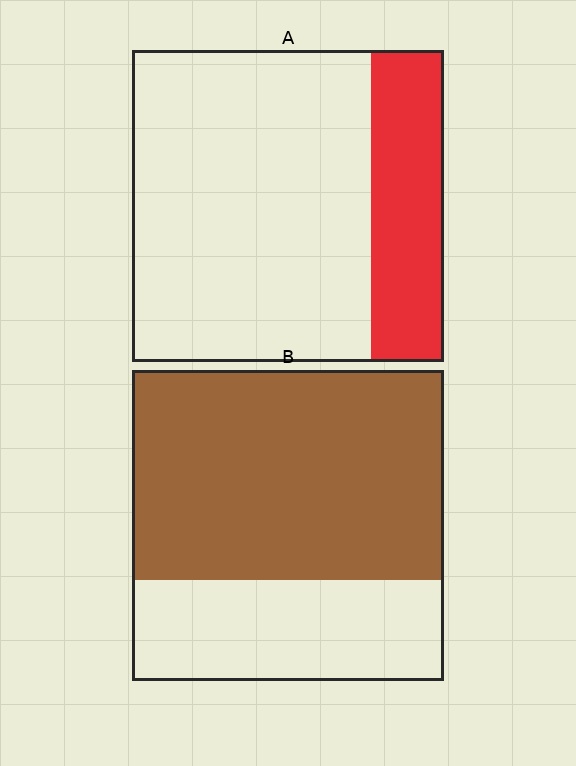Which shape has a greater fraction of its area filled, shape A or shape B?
Shape B.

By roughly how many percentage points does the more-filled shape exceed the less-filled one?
By roughly 45 percentage points (B over A).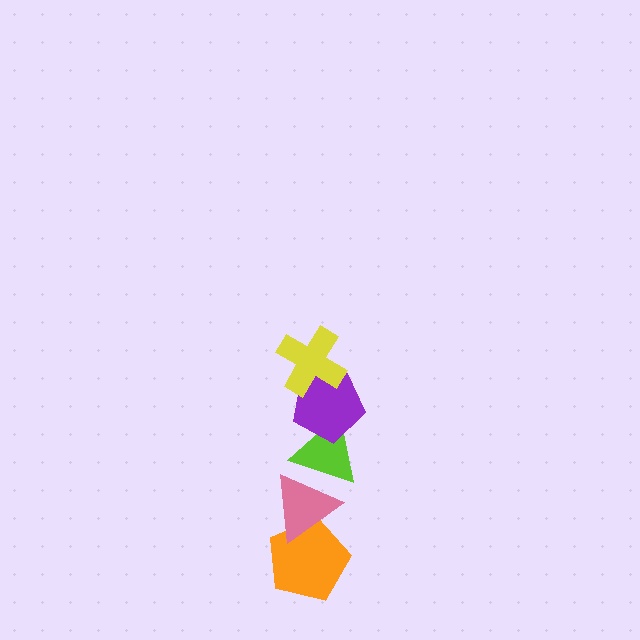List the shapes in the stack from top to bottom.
From top to bottom: the yellow cross, the purple pentagon, the lime triangle, the pink triangle, the orange pentagon.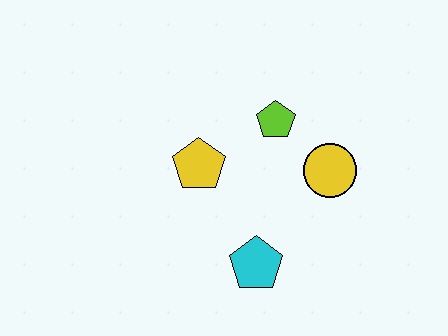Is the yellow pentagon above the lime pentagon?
No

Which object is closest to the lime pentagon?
The yellow circle is closest to the lime pentagon.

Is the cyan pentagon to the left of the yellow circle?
Yes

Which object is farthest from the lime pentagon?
The cyan pentagon is farthest from the lime pentagon.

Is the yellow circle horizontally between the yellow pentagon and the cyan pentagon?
No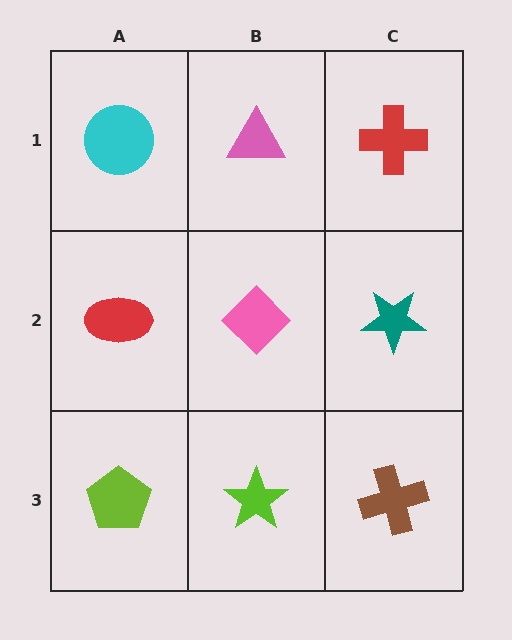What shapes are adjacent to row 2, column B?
A pink triangle (row 1, column B), a lime star (row 3, column B), a red ellipse (row 2, column A), a teal star (row 2, column C).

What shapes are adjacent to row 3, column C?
A teal star (row 2, column C), a lime star (row 3, column B).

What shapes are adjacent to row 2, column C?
A red cross (row 1, column C), a brown cross (row 3, column C), a pink diamond (row 2, column B).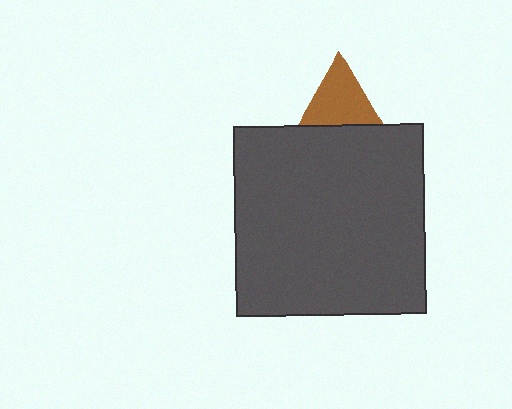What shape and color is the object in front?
The object in front is a dark gray square.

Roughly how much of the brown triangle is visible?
About half of it is visible (roughly 53%).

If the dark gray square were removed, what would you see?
You would see the complete brown triangle.